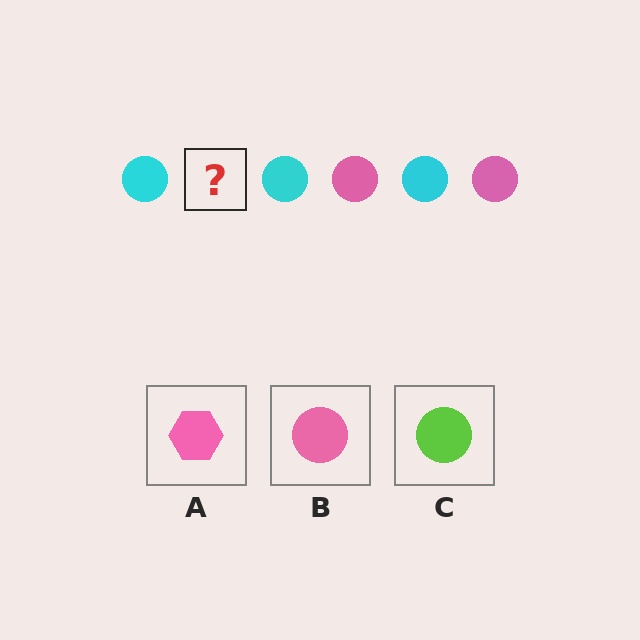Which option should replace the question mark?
Option B.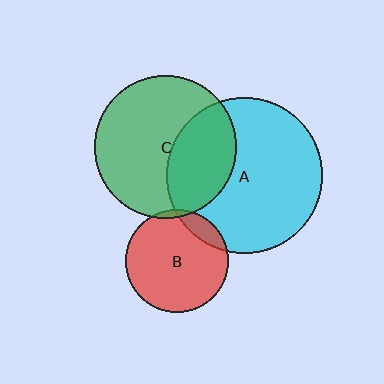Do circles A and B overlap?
Yes.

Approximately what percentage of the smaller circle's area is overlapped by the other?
Approximately 10%.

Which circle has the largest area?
Circle A (cyan).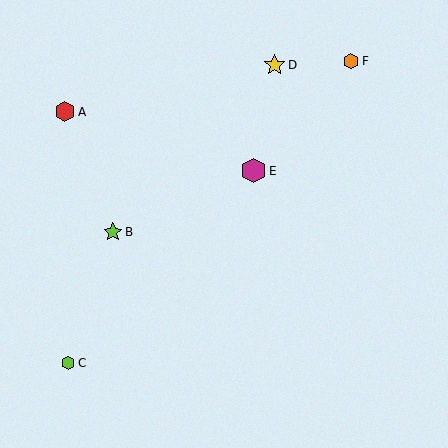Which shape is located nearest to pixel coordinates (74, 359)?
The lime hexagon (labeled C) at (68, 363) is nearest to that location.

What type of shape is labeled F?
Shape F is an orange hexagon.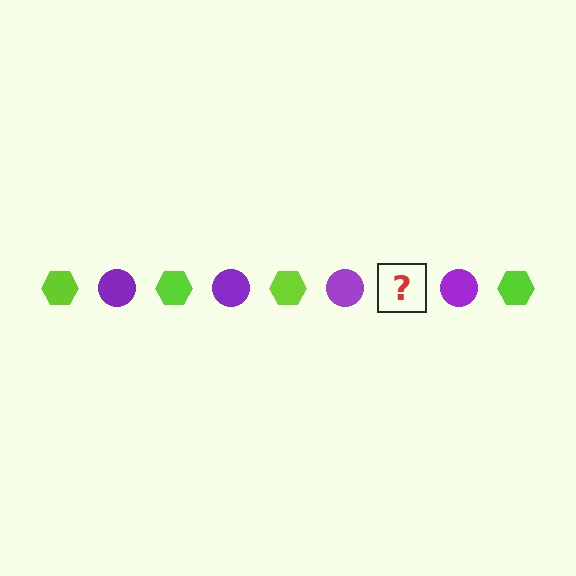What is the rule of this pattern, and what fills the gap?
The rule is that the pattern alternates between lime hexagon and purple circle. The gap should be filled with a lime hexagon.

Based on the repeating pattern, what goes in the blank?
The blank should be a lime hexagon.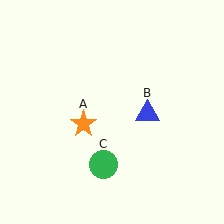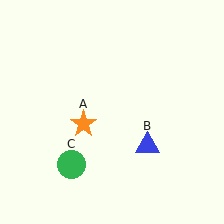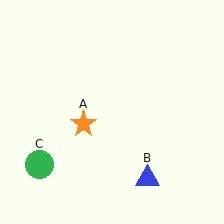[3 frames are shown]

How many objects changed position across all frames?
2 objects changed position: blue triangle (object B), green circle (object C).